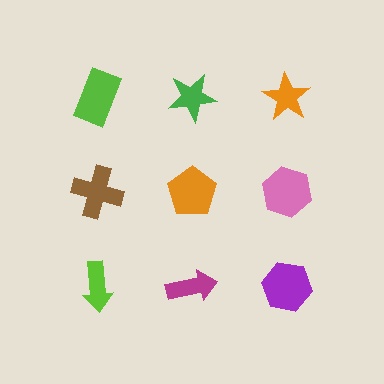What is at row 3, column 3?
A purple hexagon.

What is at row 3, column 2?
A magenta arrow.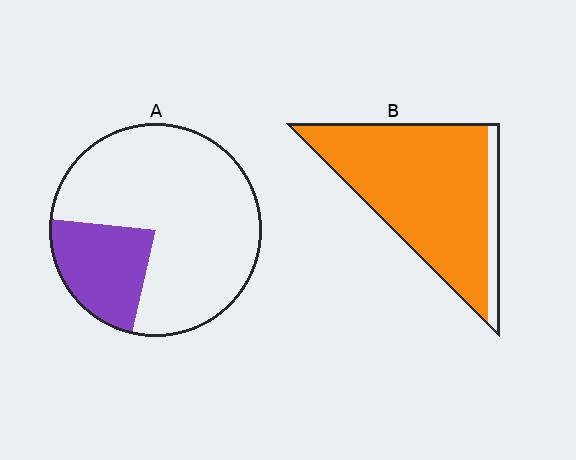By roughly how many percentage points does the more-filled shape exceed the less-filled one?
By roughly 65 percentage points (B over A).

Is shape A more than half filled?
No.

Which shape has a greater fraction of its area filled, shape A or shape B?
Shape B.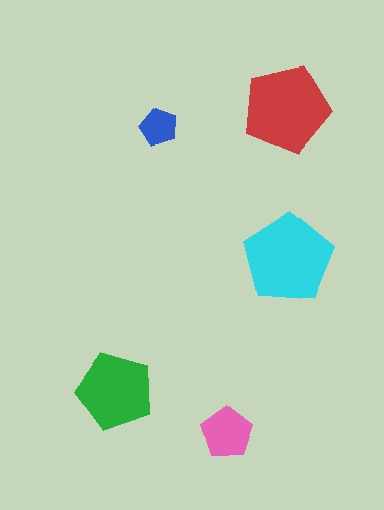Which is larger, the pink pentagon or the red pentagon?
The red one.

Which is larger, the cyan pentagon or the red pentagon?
The cyan one.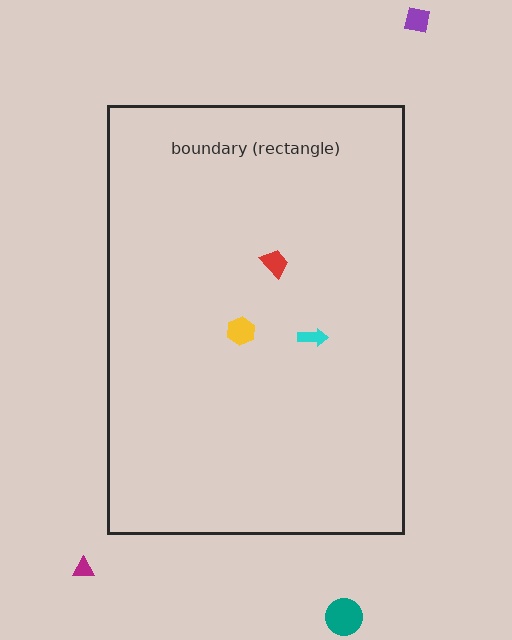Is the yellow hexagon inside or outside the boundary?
Inside.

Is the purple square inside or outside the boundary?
Outside.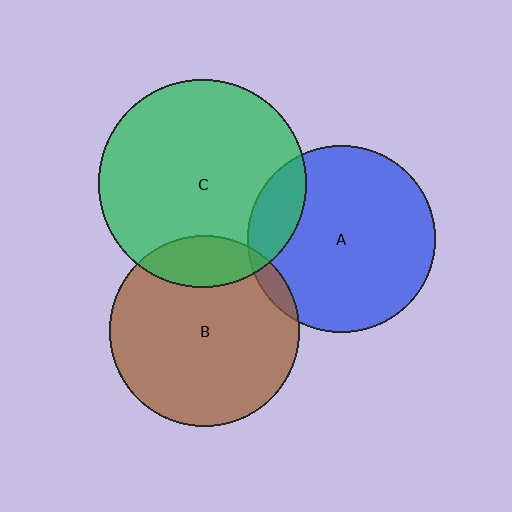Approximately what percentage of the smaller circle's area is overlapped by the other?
Approximately 15%.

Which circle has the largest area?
Circle C (green).